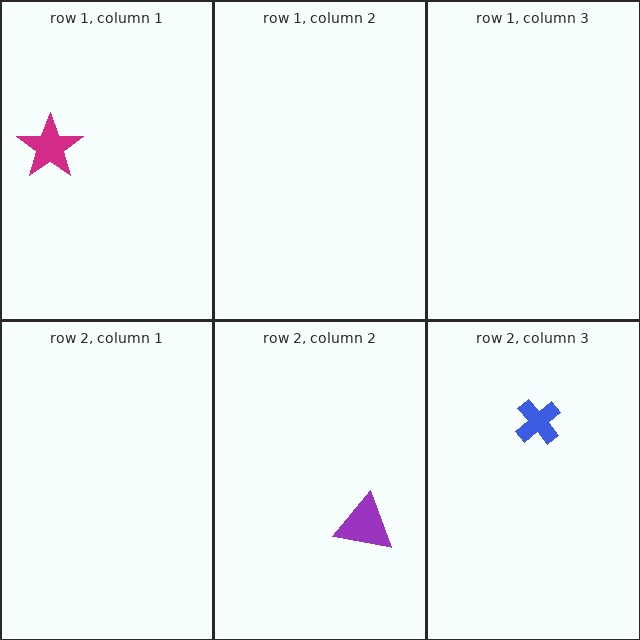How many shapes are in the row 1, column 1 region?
1.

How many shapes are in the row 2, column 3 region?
1.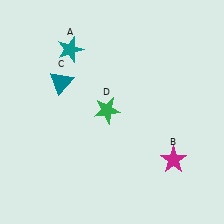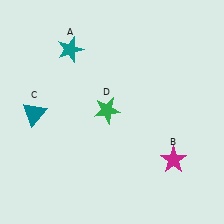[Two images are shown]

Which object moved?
The teal triangle (C) moved down.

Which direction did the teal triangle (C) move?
The teal triangle (C) moved down.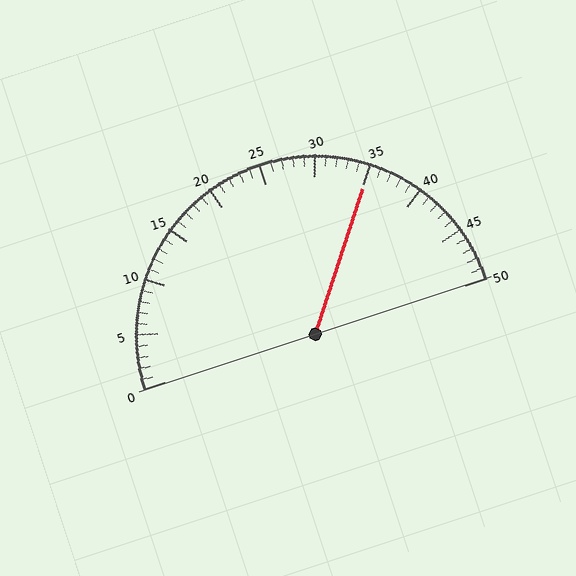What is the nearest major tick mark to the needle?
The nearest major tick mark is 35.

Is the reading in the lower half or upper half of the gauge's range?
The reading is in the upper half of the range (0 to 50).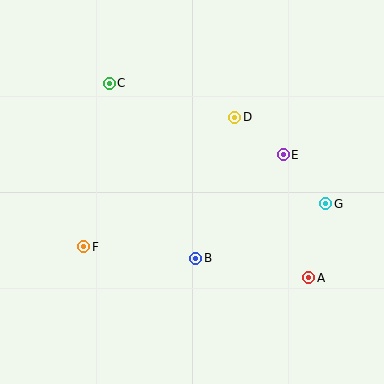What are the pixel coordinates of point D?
Point D is at (235, 117).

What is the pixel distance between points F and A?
The distance between F and A is 227 pixels.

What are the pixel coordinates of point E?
Point E is at (283, 155).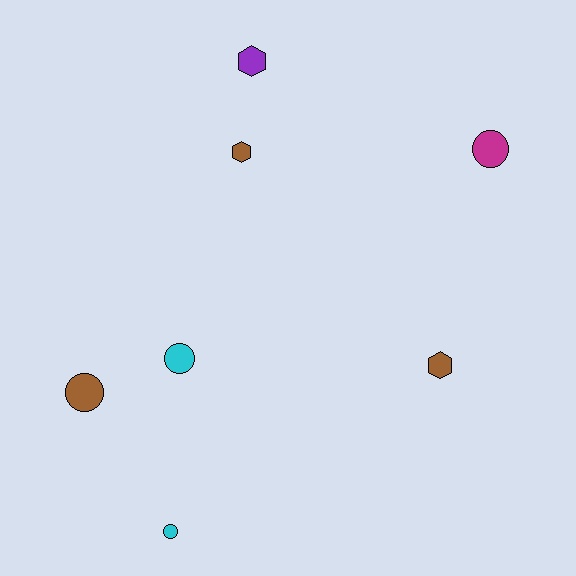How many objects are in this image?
There are 7 objects.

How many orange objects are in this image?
There are no orange objects.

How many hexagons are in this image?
There are 3 hexagons.